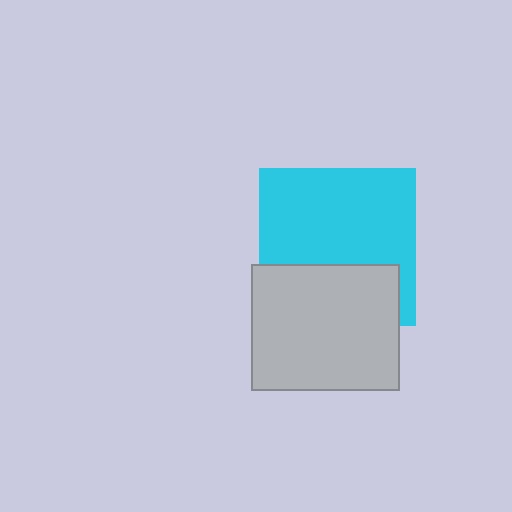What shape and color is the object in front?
The object in front is a light gray rectangle.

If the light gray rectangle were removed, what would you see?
You would see the complete cyan square.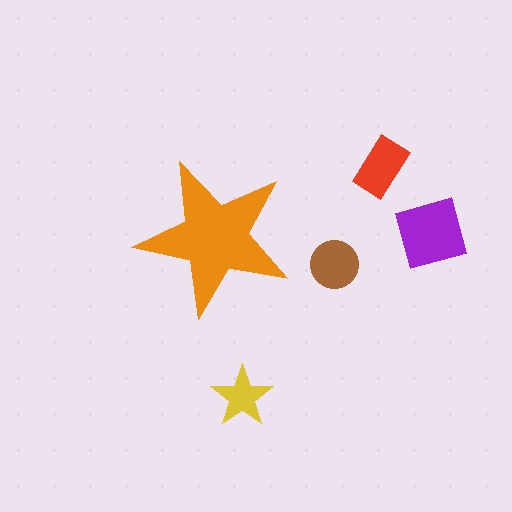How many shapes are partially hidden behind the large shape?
0 shapes are partially hidden.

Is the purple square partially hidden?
No, the purple square is fully visible.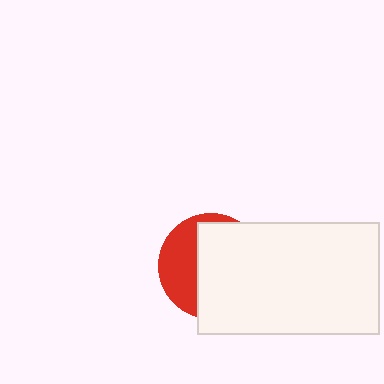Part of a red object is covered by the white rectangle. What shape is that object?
It is a circle.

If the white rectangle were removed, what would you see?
You would see the complete red circle.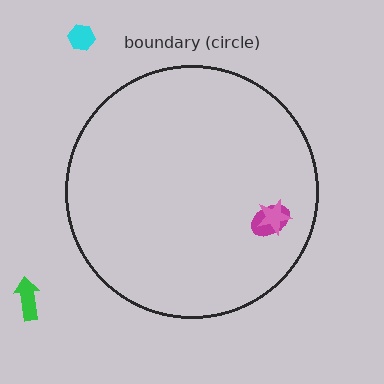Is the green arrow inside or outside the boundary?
Outside.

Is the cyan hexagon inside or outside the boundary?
Outside.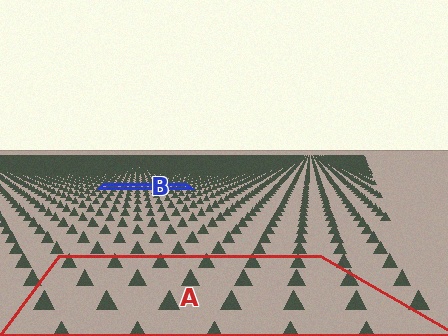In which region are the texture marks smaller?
The texture marks are smaller in region B, because it is farther away.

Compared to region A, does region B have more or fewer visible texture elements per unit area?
Region B has more texture elements per unit area — they are packed more densely because it is farther away.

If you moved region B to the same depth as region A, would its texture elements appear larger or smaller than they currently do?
They would appear larger. At a closer depth, the same texture elements are projected at a bigger on-screen size.